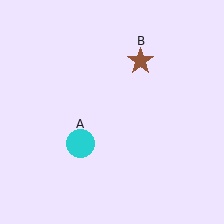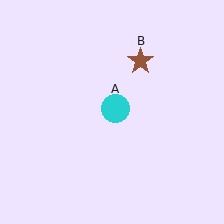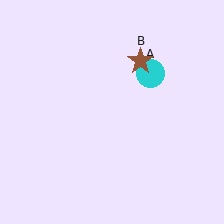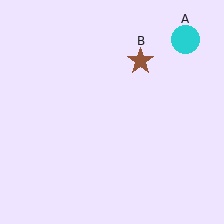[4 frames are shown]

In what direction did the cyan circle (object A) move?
The cyan circle (object A) moved up and to the right.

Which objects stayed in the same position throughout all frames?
Brown star (object B) remained stationary.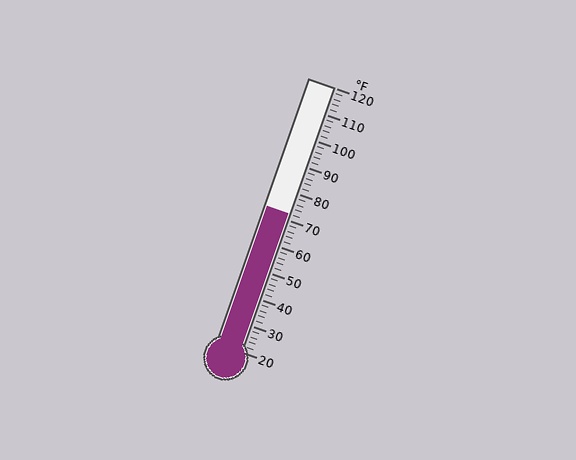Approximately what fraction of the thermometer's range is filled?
The thermometer is filled to approximately 50% of its range.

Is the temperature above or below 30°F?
The temperature is above 30°F.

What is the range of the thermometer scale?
The thermometer scale ranges from 20°F to 120°F.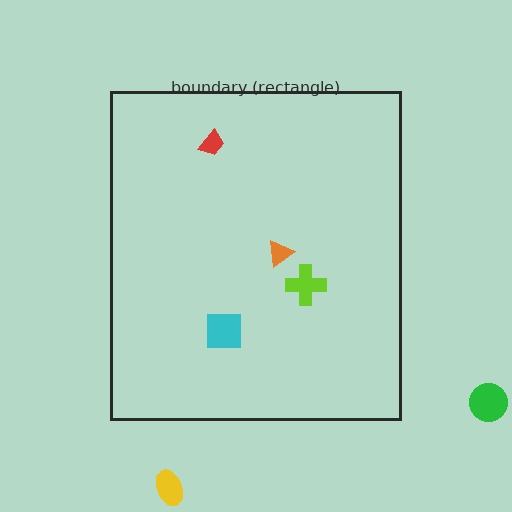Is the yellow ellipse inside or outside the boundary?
Outside.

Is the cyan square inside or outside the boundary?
Inside.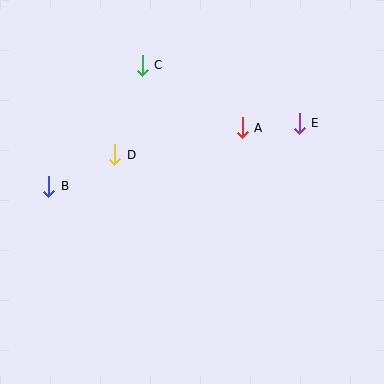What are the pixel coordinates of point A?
Point A is at (242, 128).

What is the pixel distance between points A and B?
The distance between A and B is 202 pixels.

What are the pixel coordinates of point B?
Point B is at (49, 186).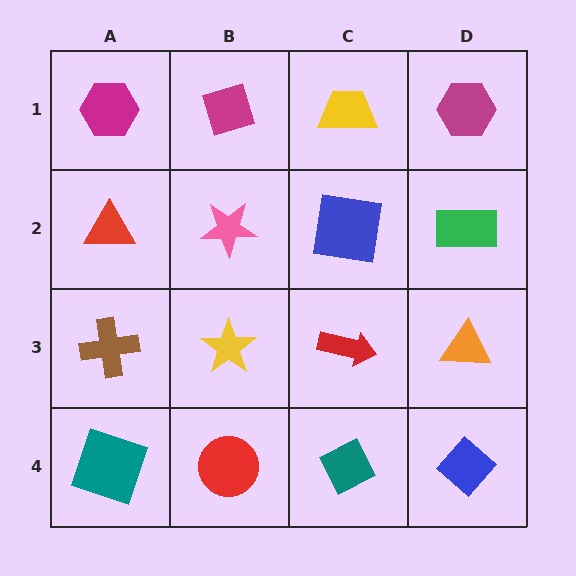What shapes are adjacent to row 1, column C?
A blue square (row 2, column C), a magenta diamond (row 1, column B), a magenta hexagon (row 1, column D).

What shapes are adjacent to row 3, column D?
A green rectangle (row 2, column D), a blue diamond (row 4, column D), a red arrow (row 3, column C).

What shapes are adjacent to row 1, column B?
A pink star (row 2, column B), a magenta hexagon (row 1, column A), a yellow trapezoid (row 1, column C).